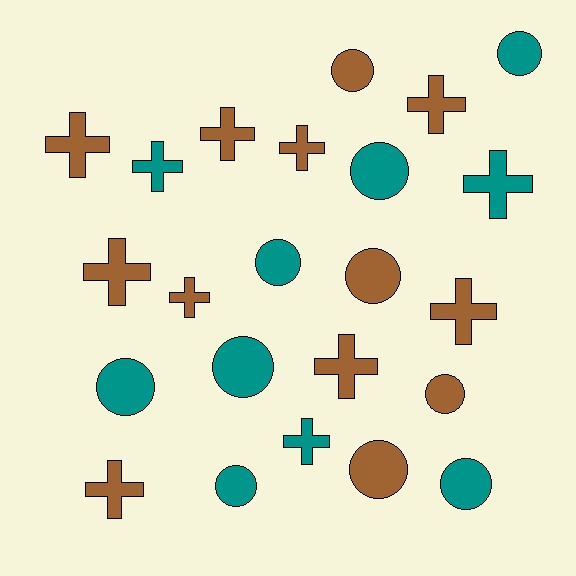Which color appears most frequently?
Brown, with 13 objects.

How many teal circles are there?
There are 7 teal circles.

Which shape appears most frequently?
Cross, with 12 objects.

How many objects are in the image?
There are 23 objects.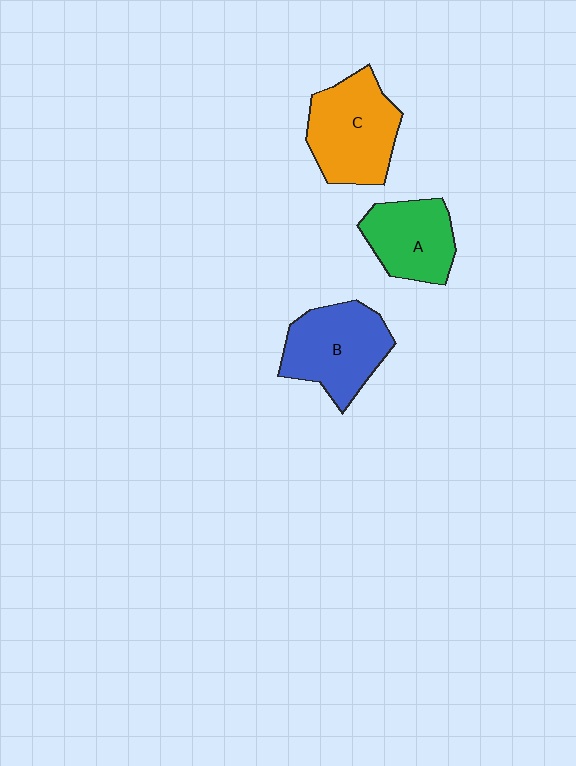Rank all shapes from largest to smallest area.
From largest to smallest: C (orange), B (blue), A (green).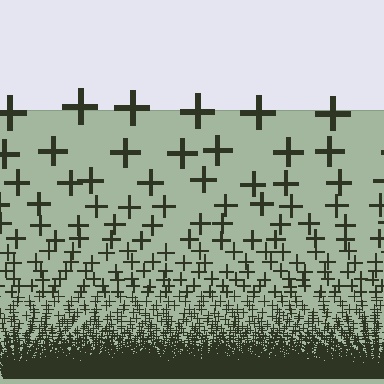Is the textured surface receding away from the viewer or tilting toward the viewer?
The surface appears to tilt toward the viewer. Texture elements get larger and sparser toward the top.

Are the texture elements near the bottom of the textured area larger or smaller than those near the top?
Smaller. The gradient is inverted — elements near the bottom are smaller and denser.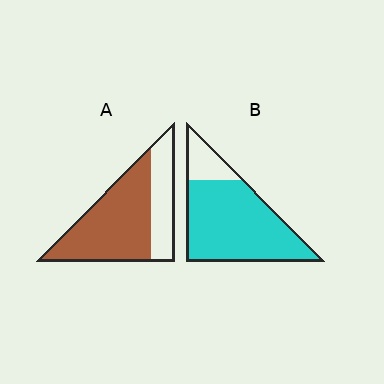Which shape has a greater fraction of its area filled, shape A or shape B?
Shape B.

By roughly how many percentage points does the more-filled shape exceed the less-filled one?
By roughly 15 percentage points (B over A).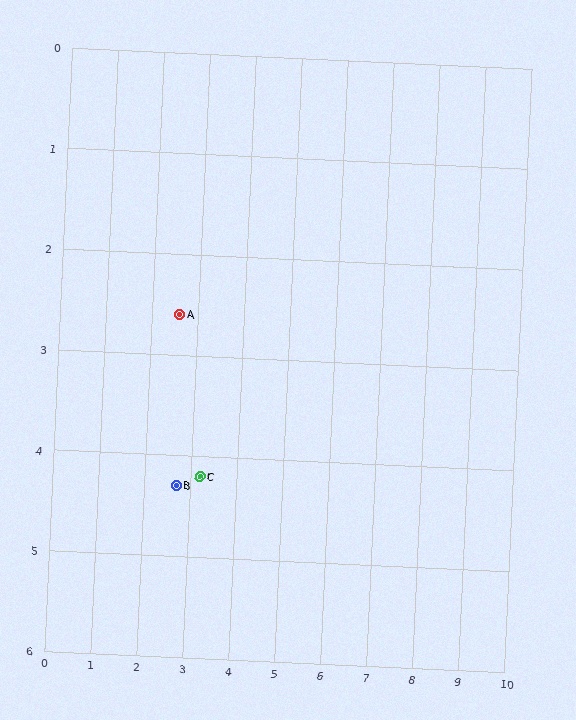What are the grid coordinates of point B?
Point B is at approximately (2.7, 4.3).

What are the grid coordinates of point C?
Point C is at approximately (3.2, 4.2).